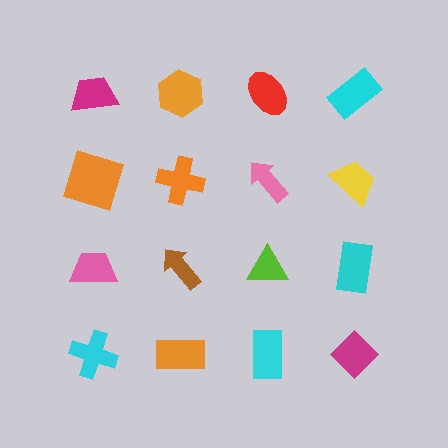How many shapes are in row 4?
4 shapes.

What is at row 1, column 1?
A magenta trapezoid.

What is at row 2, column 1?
An orange square.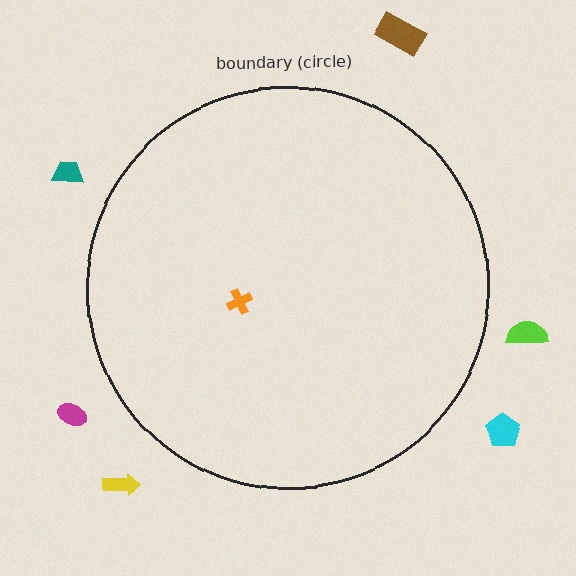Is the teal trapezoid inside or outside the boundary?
Outside.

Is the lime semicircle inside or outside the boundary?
Outside.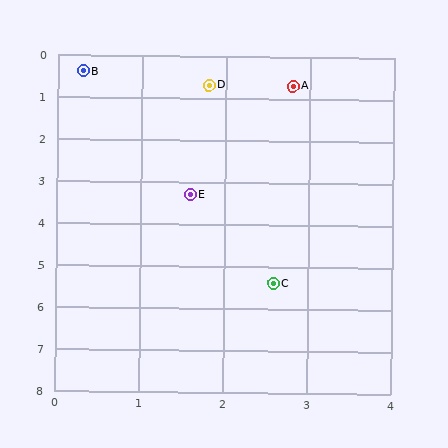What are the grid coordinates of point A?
Point A is at approximately (2.8, 0.7).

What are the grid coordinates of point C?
Point C is at approximately (2.6, 5.4).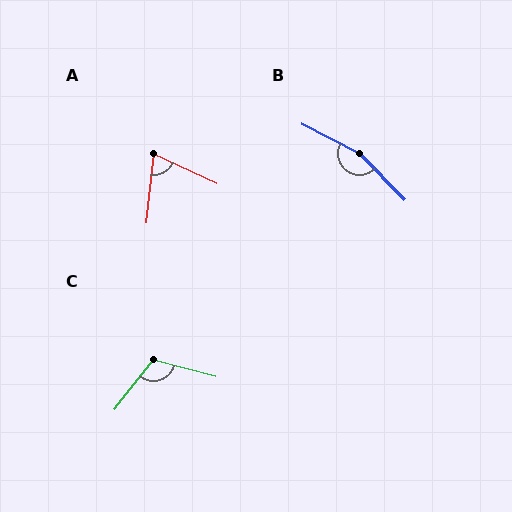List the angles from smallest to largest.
A (72°), C (113°), B (162°).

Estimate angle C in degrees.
Approximately 113 degrees.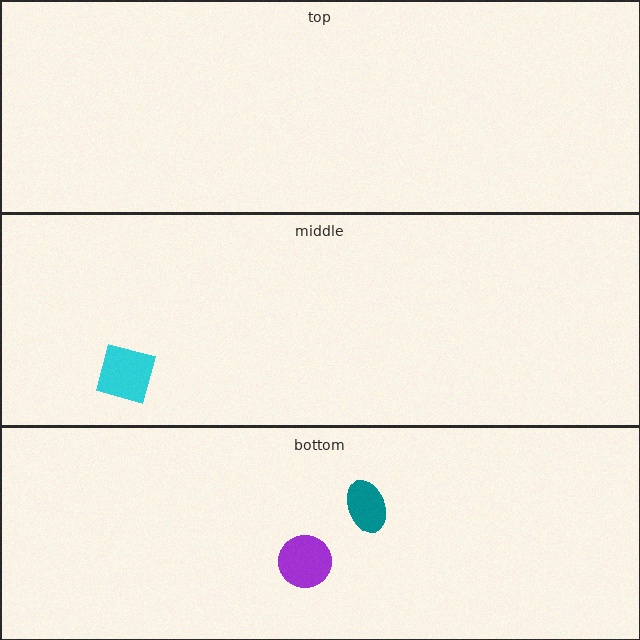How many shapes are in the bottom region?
2.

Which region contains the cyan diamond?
The middle region.